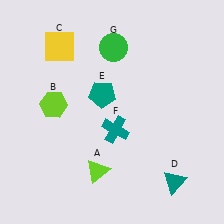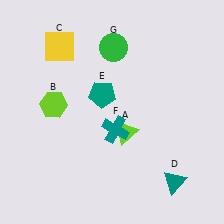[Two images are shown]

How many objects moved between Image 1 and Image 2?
1 object moved between the two images.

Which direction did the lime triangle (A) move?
The lime triangle (A) moved up.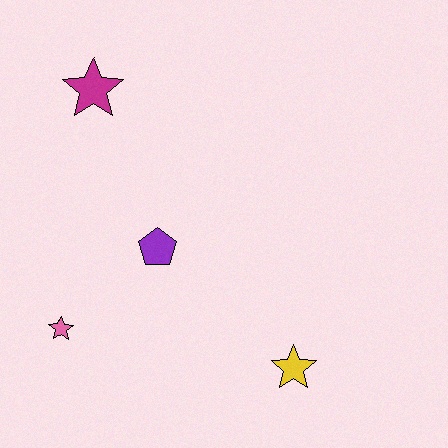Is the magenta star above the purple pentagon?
Yes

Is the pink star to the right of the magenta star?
No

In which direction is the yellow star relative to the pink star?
The yellow star is to the right of the pink star.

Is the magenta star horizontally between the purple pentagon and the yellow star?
No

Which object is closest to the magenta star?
The purple pentagon is closest to the magenta star.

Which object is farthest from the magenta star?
The yellow star is farthest from the magenta star.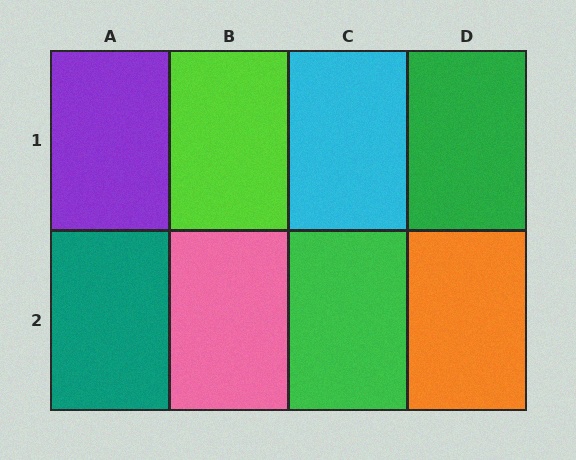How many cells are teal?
1 cell is teal.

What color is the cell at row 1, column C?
Cyan.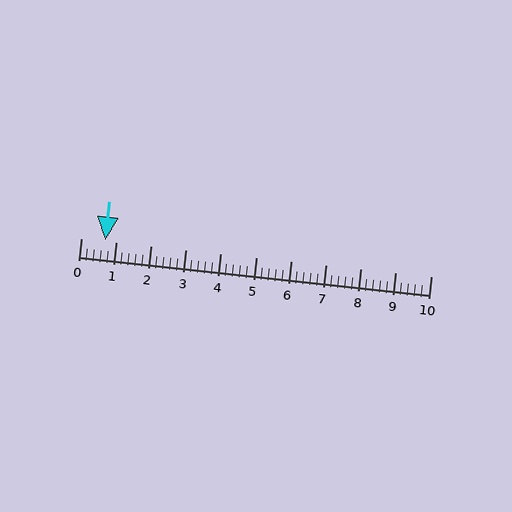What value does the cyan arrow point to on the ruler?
The cyan arrow points to approximately 0.7.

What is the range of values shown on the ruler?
The ruler shows values from 0 to 10.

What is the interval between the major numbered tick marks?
The major tick marks are spaced 1 units apart.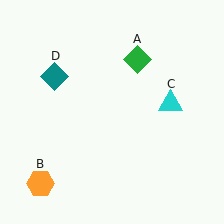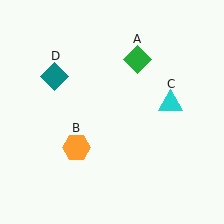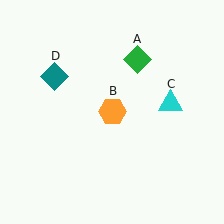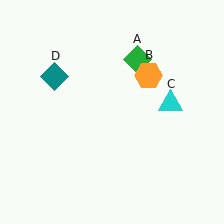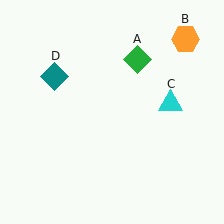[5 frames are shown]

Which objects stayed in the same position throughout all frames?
Green diamond (object A) and cyan triangle (object C) and teal diamond (object D) remained stationary.